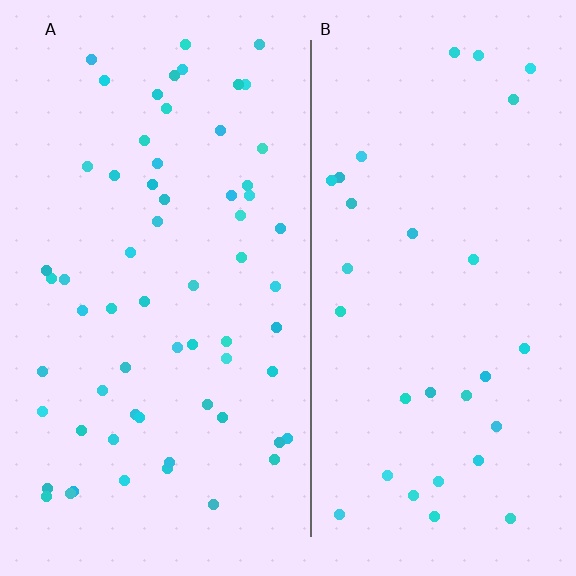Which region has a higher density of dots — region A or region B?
A (the left).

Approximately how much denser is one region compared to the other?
Approximately 2.0× — region A over region B.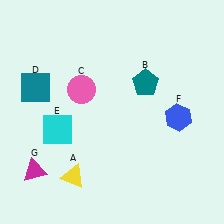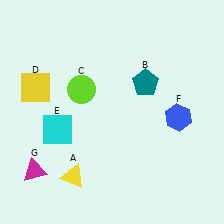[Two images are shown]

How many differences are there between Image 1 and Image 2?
There are 2 differences between the two images.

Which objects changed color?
C changed from pink to lime. D changed from teal to yellow.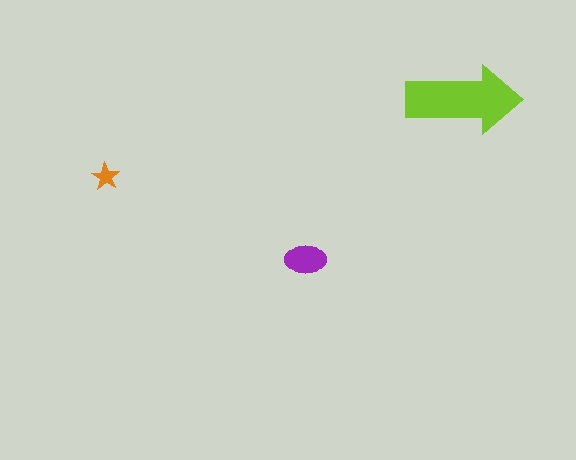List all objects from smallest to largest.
The orange star, the purple ellipse, the lime arrow.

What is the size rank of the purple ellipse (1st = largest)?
2nd.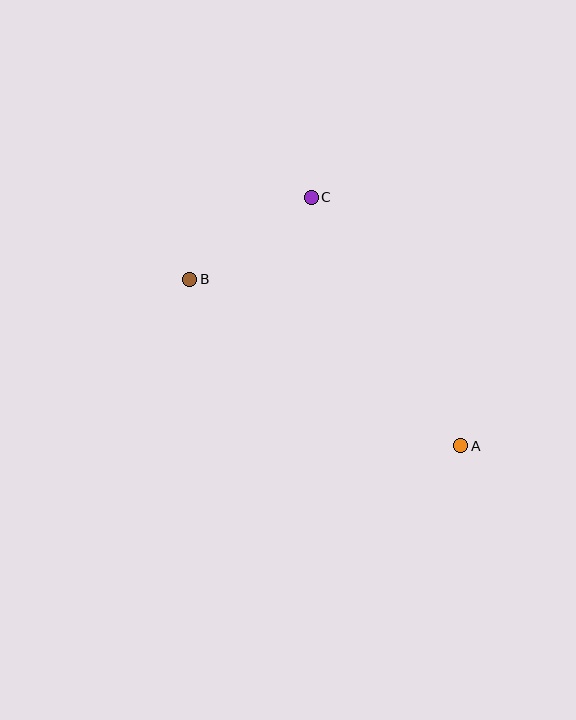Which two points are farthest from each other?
Points A and B are farthest from each other.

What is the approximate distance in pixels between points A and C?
The distance between A and C is approximately 290 pixels.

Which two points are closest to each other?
Points B and C are closest to each other.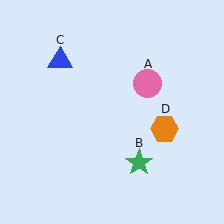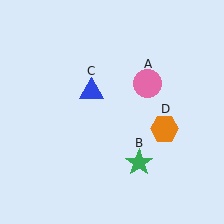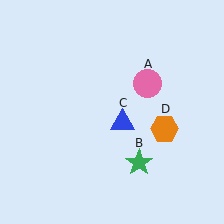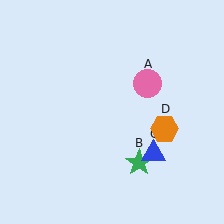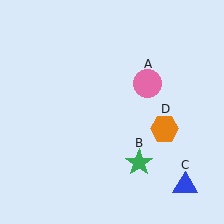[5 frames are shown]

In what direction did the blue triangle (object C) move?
The blue triangle (object C) moved down and to the right.